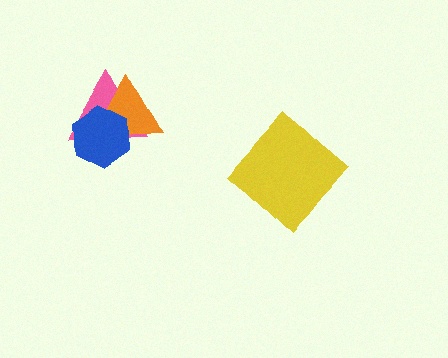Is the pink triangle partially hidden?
Yes, it is partially covered by another shape.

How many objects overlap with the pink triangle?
2 objects overlap with the pink triangle.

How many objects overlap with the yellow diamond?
0 objects overlap with the yellow diamond.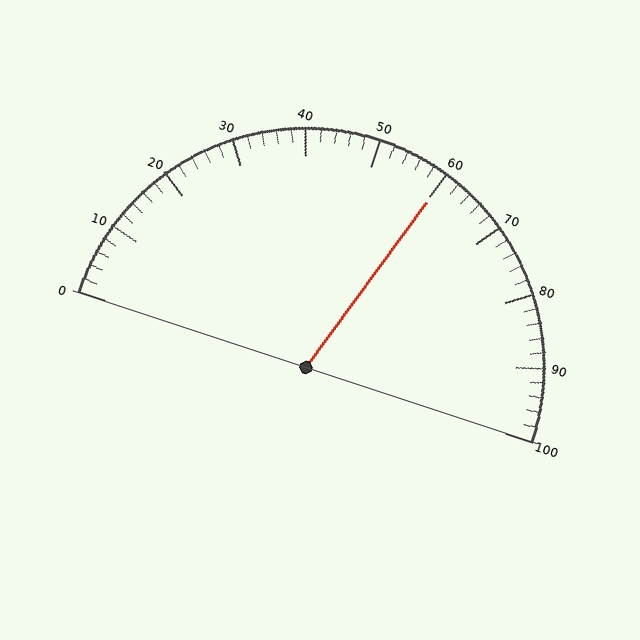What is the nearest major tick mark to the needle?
The nearest major tick mark is 60.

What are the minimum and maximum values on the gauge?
The gauge ranges from 0 to 100.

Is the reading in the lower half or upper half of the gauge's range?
The reading is in the upper half of the range (0 to 100).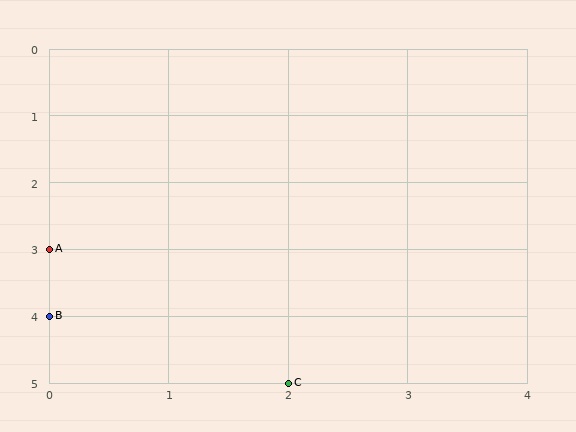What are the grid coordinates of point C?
Point C is at grid coordinates (2, 5).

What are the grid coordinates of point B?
Point B is at grid coordinates (0, 4).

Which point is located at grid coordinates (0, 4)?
Point B is at (0, 4).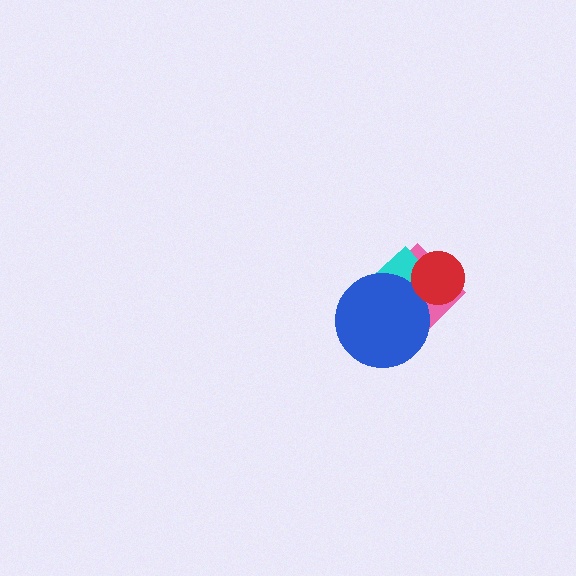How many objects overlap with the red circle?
2 objects overlap with the red circle.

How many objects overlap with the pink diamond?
3 objects overlap with the pink diamond.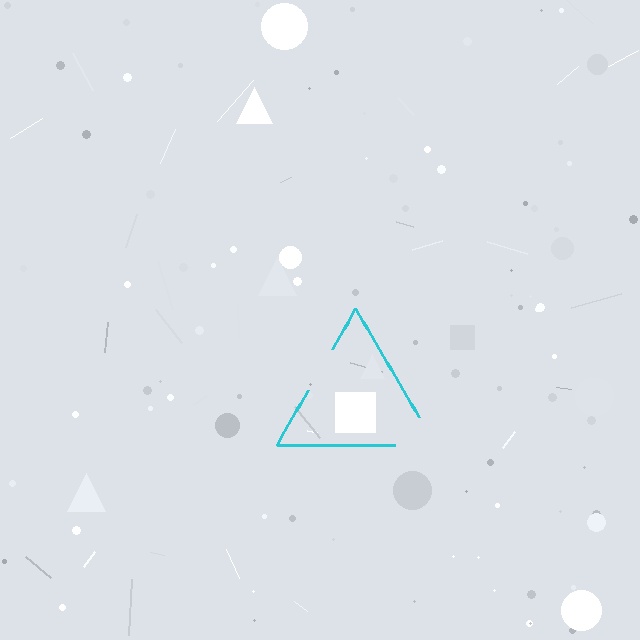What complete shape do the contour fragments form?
The contour fragments form a triangle.